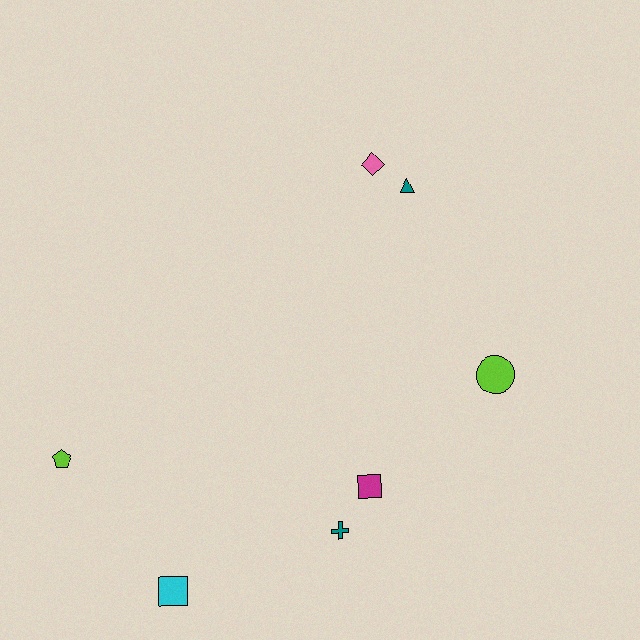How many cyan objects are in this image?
There is 1 cyan object.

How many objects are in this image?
There are 7 objects.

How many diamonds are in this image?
There is 1 diamond.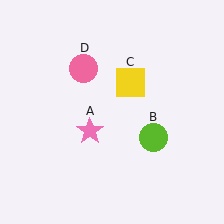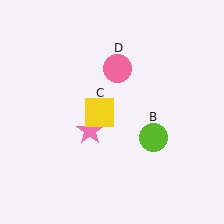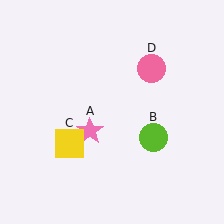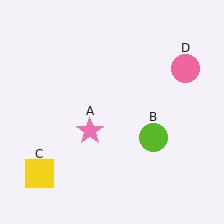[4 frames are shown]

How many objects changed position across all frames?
2 objects changed position: yellow square (object C), pink circle (object D).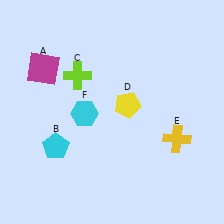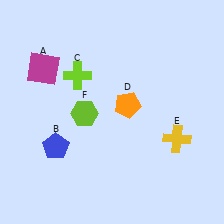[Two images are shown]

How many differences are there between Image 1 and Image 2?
There are 3 differences between the two images.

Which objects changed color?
B changed from cyan to blue. D changed from yellow to orange. F changed from cyan to lime.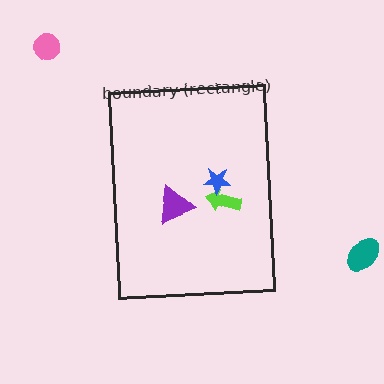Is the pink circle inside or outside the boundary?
Outside.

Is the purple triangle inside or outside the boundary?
Inside.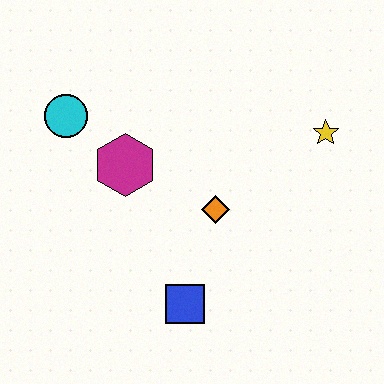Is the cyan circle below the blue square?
No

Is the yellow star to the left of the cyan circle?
No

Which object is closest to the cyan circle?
The magenta hexagon is closest to the cyan circle.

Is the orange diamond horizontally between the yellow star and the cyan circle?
Yes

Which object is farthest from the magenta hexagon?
The yellow star is farthest from the magenta hexagon.